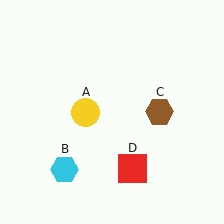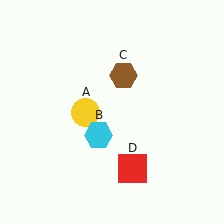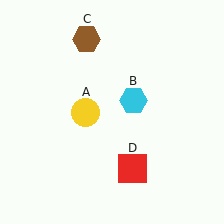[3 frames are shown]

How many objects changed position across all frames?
2 objects changed position: cyan hexagon (object B), brown hexagon (object C).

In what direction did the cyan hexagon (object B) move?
The cyan hexagon (object B) moved up and to the right.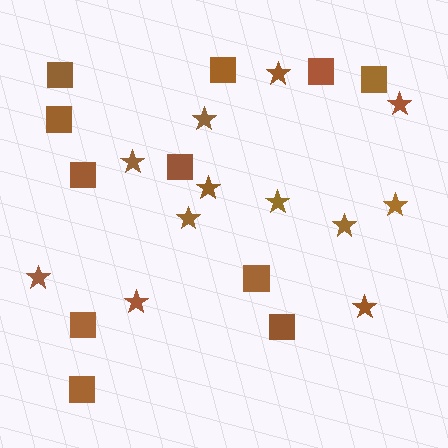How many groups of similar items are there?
There are 2 groups: one group of stars (12) and one group of squares (11).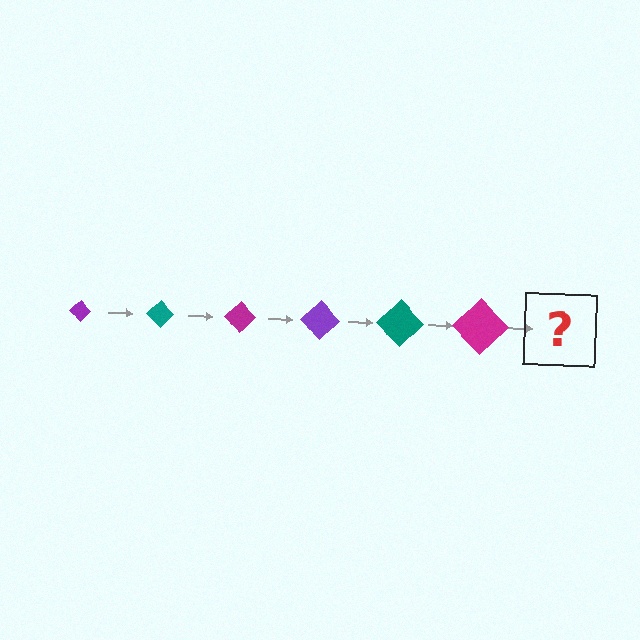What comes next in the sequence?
The next element should be a purple diamond, larger than the previous one.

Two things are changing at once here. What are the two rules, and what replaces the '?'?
The two rules are that the diamond grows larger each step and the color cycles through purple, teal, and magenta. The '?' should be a purple diamond, larger than the previous one.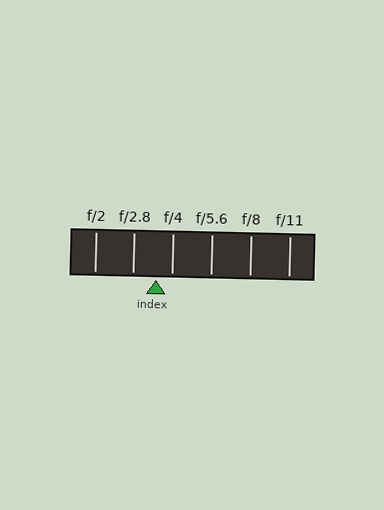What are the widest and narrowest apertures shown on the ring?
The widest aperture shown is f/2 and the narrowest is f/11.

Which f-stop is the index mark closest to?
The index mark is closest to f/4.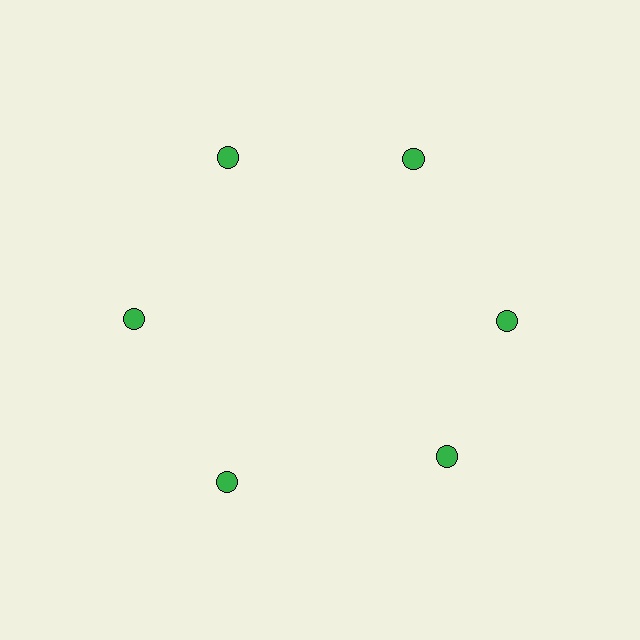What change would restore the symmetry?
The symmetry would be restored by rotating it back into even spacing with its neighbors so that all 6 circles sit at equal angles and equal distance from the center.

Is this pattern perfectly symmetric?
No. The 6 green circles are arranged in a ring, but one element near the 5 o'clock position is rotated out of alignment along the ring, breaking the 6-fold rotational symmetry.